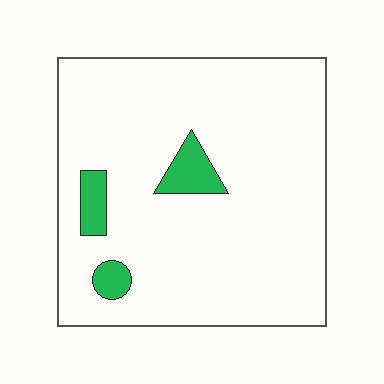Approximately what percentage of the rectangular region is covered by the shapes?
Approximately 10%.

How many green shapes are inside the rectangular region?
3.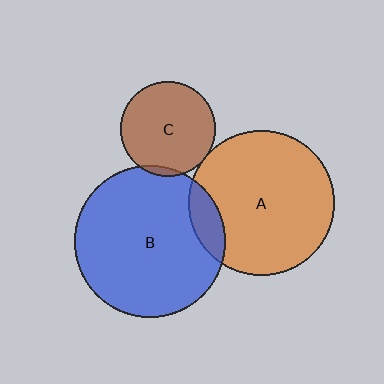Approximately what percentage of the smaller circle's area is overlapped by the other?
Approximately 5%.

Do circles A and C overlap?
Yes.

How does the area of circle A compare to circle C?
Approximately 2.3 times.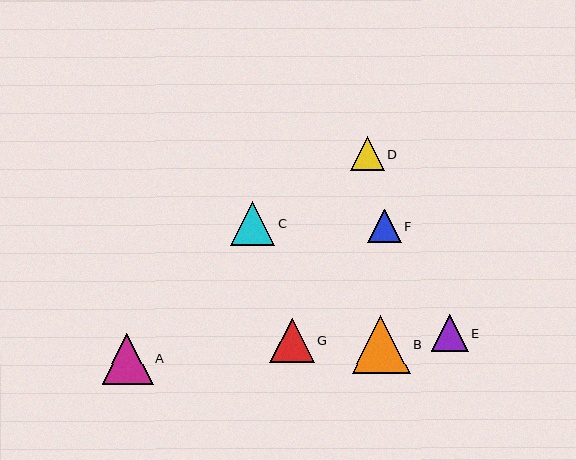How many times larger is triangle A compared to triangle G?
Triangle A is approximately 1.1 times the size of triangle G.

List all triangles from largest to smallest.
From largest to smallest: B, A, G, C, E, D, F.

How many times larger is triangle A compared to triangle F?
Triangle A is approximately 1.5 times the size of triangle F.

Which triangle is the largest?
Triangle B is the largest with a size of approximately 58 pixels.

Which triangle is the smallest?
Triangle F is the smallest with a size of approximately 33 pixels.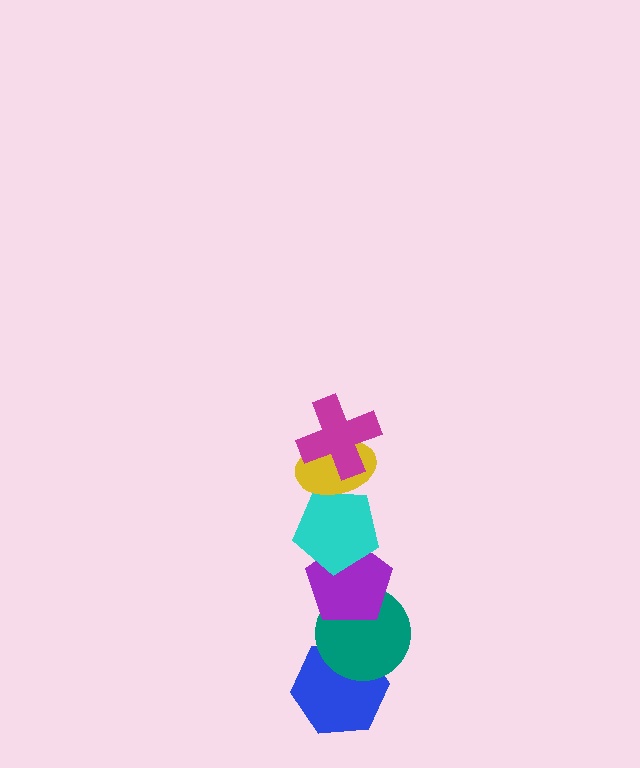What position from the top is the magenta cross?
The magenta cross is 1st from the top.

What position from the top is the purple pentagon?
The purple pentagon is 4th from the top.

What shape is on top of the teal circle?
The purple pentagon is on top of the teal circle.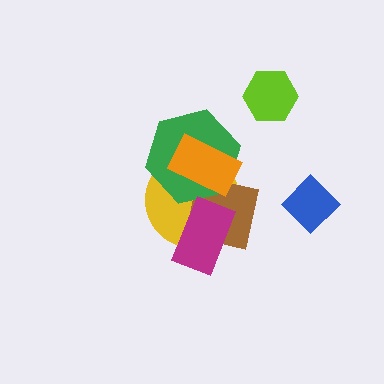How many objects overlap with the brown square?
4 objects overlap with the brown square.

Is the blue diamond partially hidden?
No, no other shape covers it.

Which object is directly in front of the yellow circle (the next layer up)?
The brown square is directly in front of the yellow circle.